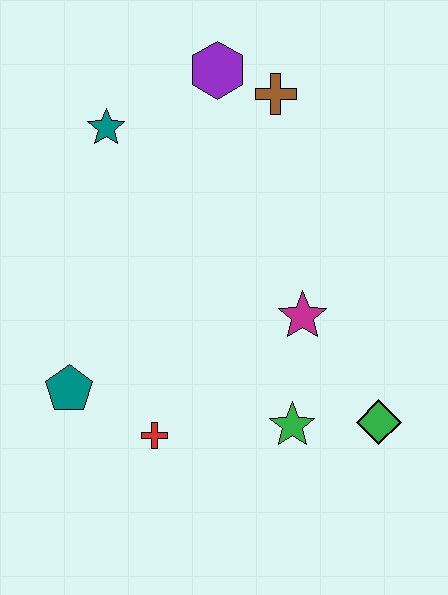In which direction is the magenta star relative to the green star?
The magenta star is above the green star.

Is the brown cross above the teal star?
Yes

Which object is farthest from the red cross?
The purple hexagon is farthest from the red cross.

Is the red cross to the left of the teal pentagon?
No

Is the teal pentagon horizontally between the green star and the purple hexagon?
No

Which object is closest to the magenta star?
The green star is closest to the magenta star.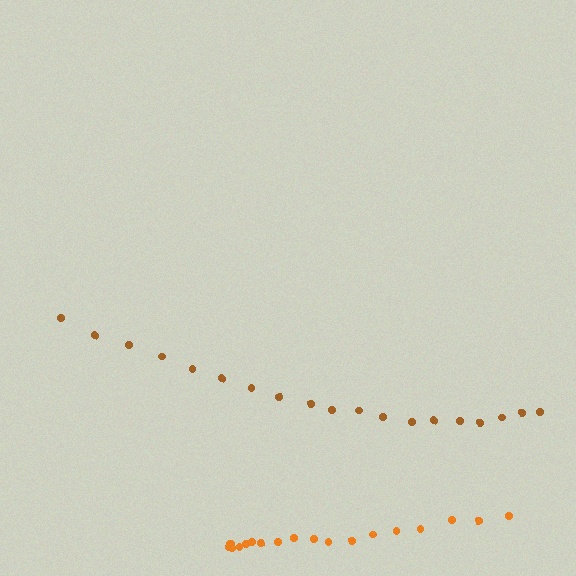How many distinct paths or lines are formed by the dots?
There are 2 distinct paths.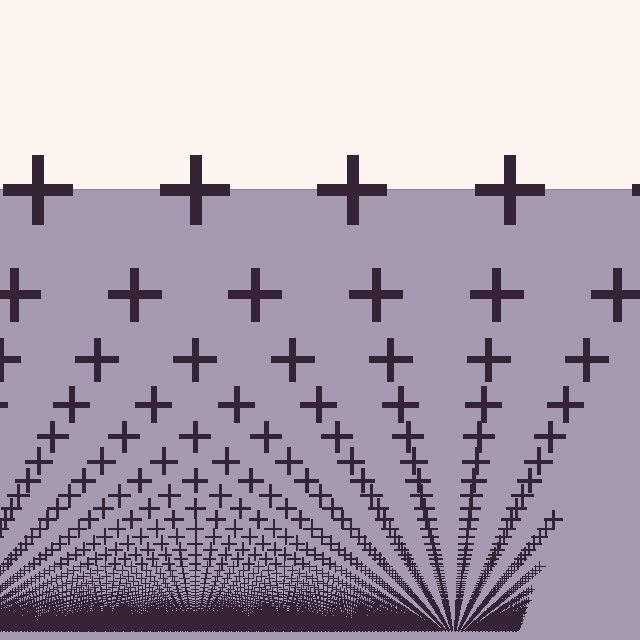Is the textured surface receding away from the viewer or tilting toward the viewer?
The surface appears to tilt toward the viewer. Texture elements get larger and sparser toward the top.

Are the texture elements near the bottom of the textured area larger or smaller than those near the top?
Smaller. The gradient is inverted — elements near the bottom are smaller and denser.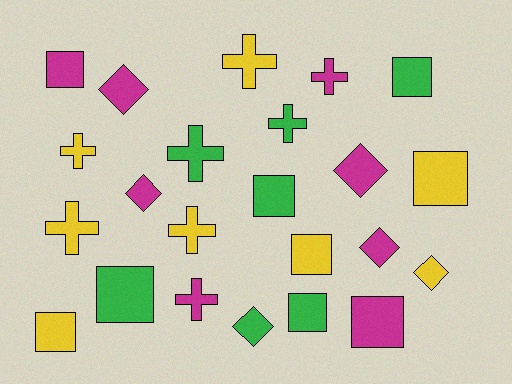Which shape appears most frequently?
Square, with 9 objects.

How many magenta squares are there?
There are 2 magenta squares.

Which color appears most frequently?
Magenta, with 8 objects.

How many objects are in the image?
There are 23 objects.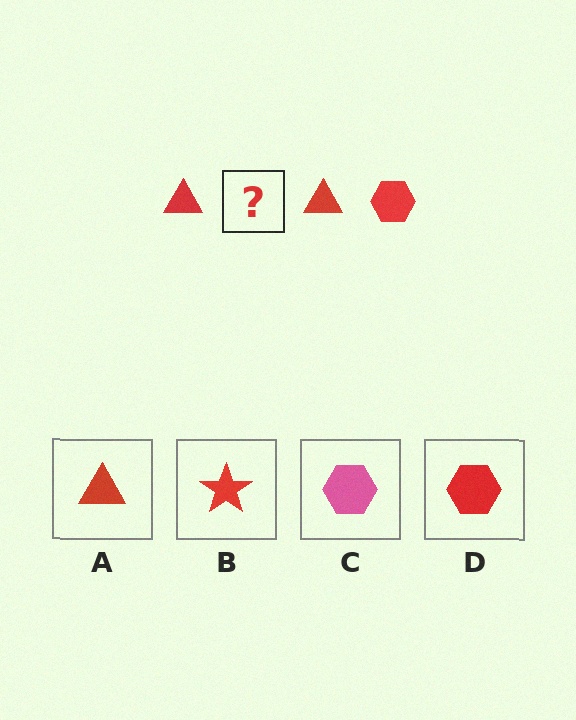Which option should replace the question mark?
Option D.